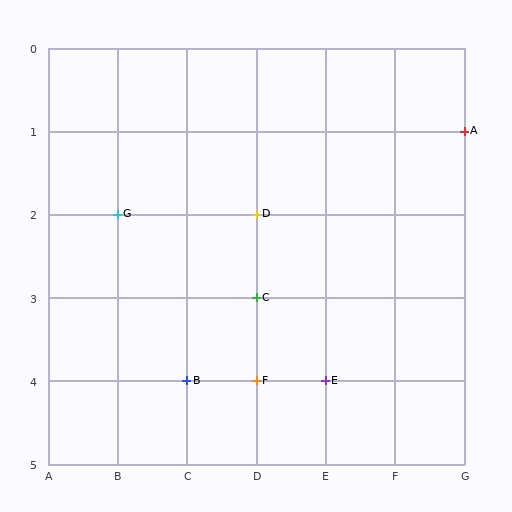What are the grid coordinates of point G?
Point G is at grid coordinates (B, 2).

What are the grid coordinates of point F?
Point F is at grid coordinates (D, 4).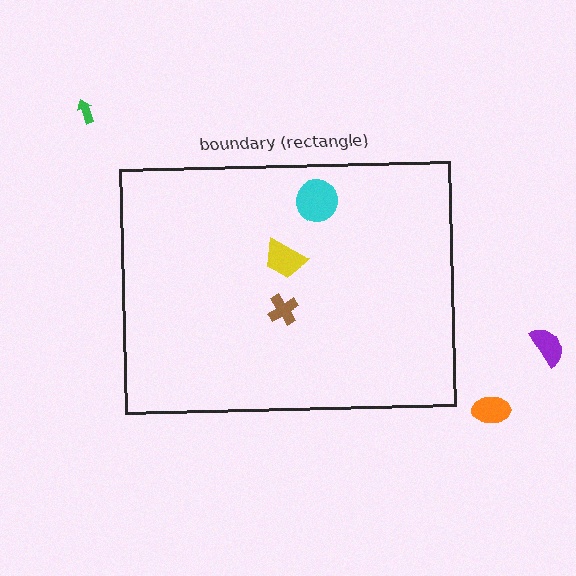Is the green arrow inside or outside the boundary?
Outside.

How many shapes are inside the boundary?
3 inside, 3 outside.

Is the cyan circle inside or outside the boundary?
Inside.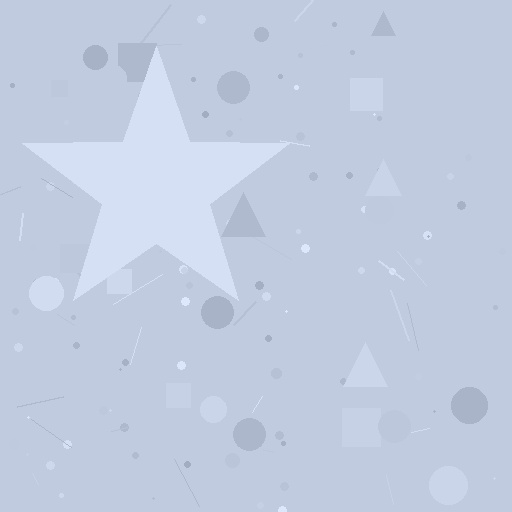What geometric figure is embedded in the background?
A star is embedded in the background.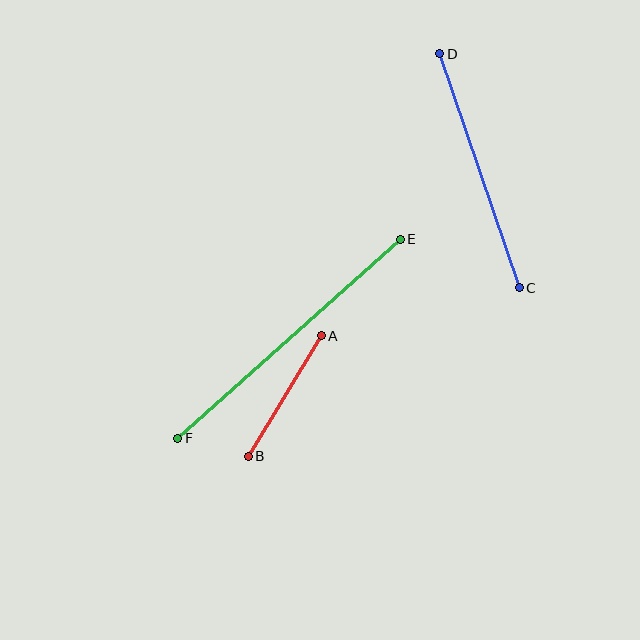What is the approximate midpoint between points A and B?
The midpoint is at approximately (285, 396) pixels.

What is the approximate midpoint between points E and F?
The midpoint is at approximately (289, 339) pixels.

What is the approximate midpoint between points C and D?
The midpoint is at approximately (479, 171) pixels.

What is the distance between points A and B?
The distance is approximately 141 pixels.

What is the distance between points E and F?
The distance is approximately 299 pixels.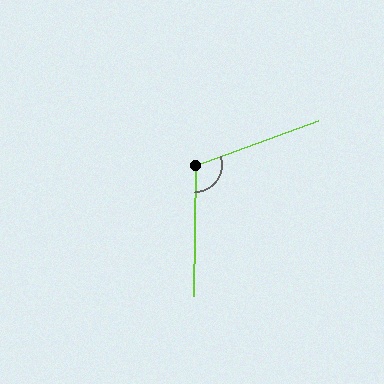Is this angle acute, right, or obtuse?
It is obtuse.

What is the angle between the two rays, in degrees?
Approximately 111 degrees.